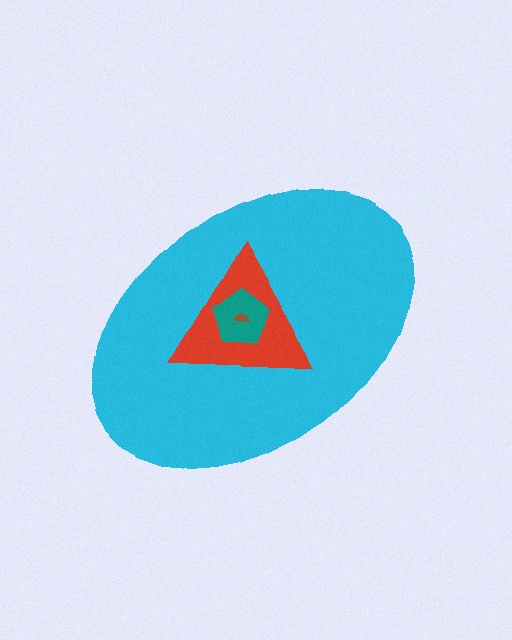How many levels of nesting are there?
4.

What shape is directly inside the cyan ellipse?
The red triangle.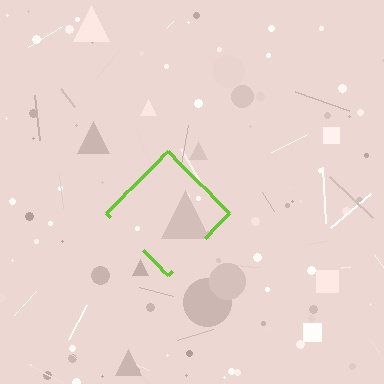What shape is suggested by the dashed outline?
The dashed outline suggests a diamond.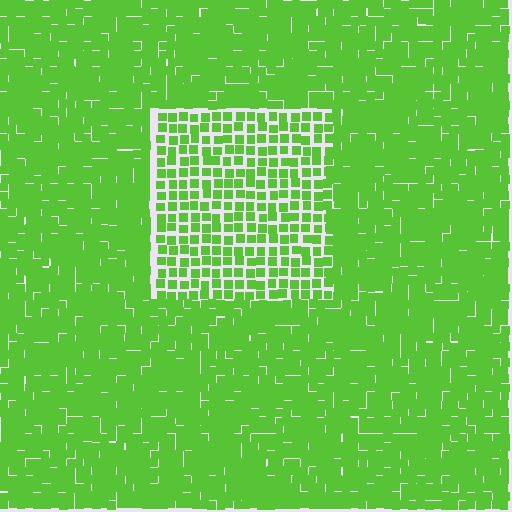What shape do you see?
I see a rectangle.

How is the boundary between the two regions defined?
The boundary is defined by a change in element density (approximately 1.8x ratio). All elements are the same color, size, and shape.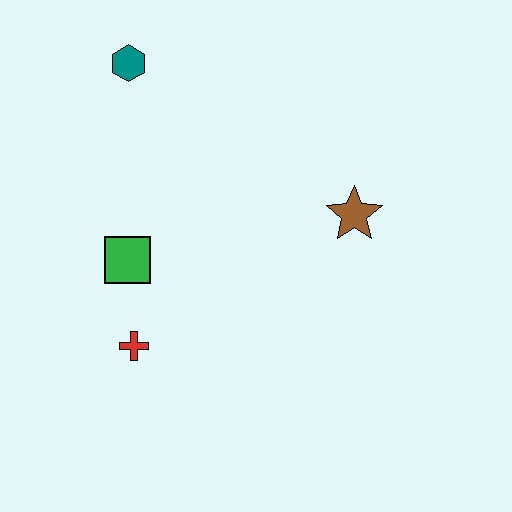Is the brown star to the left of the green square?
No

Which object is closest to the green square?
The red cross is closest to the green square.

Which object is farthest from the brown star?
The teal hexagon is farthest from the brown star.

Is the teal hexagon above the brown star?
Yes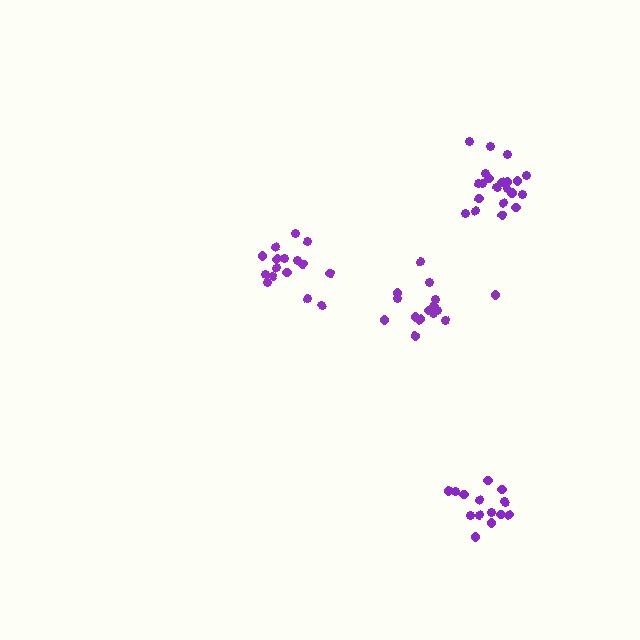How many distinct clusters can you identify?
There are 4 distinct clusters.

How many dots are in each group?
Group 1: 15 dots, Group 2: 15 dots, Group 3: 16 dots, Group 4: 21 dots (67 total).